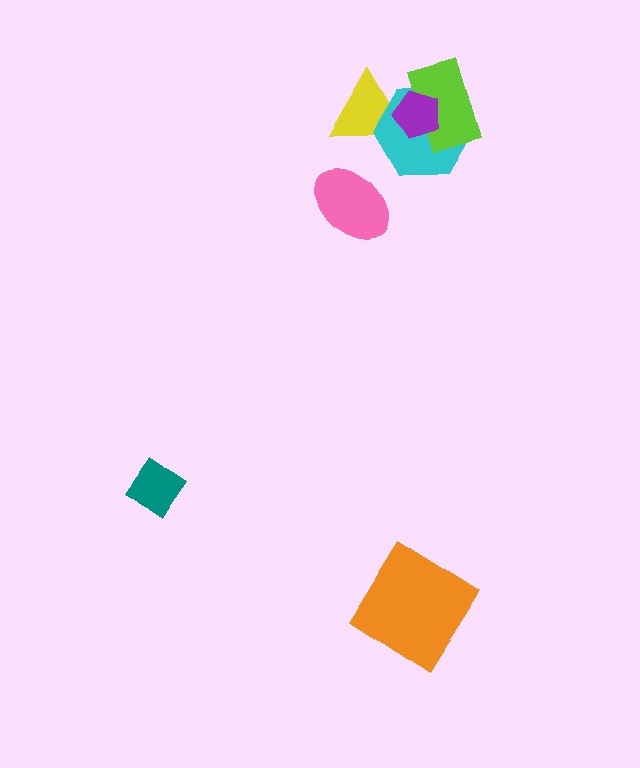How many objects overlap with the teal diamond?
0 objects overlap with the teal diamond.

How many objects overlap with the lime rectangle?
3 objects overlap with the lime rectangle.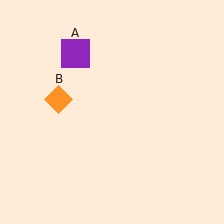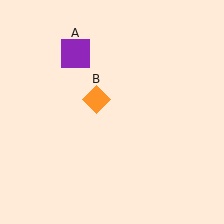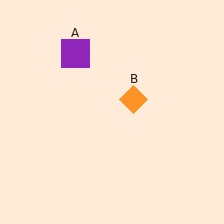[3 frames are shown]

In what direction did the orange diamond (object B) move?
The orange diamond (object B) moved right.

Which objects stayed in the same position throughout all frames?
Purple square (object A) remained stationary.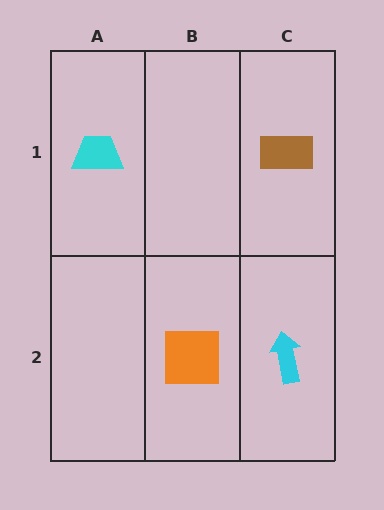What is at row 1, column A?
A cyan trapezoid.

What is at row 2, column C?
A cyan arrow.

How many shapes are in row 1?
2 shapes.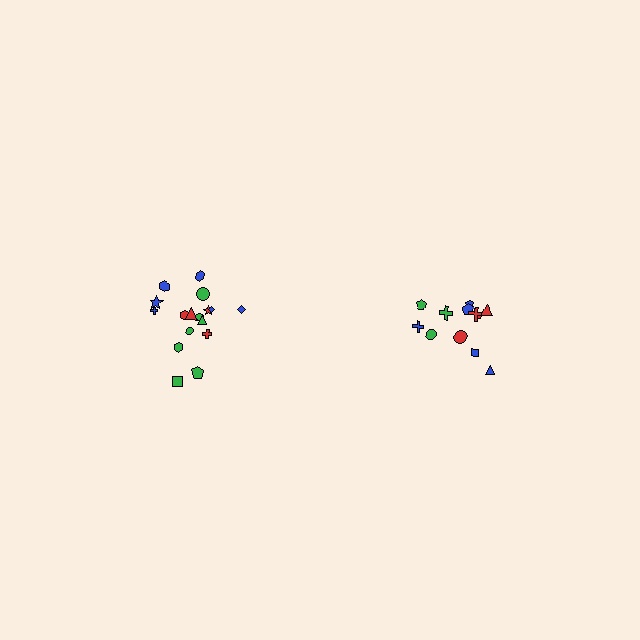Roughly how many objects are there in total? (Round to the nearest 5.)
Roughly 30 objects in total.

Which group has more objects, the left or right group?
The left group.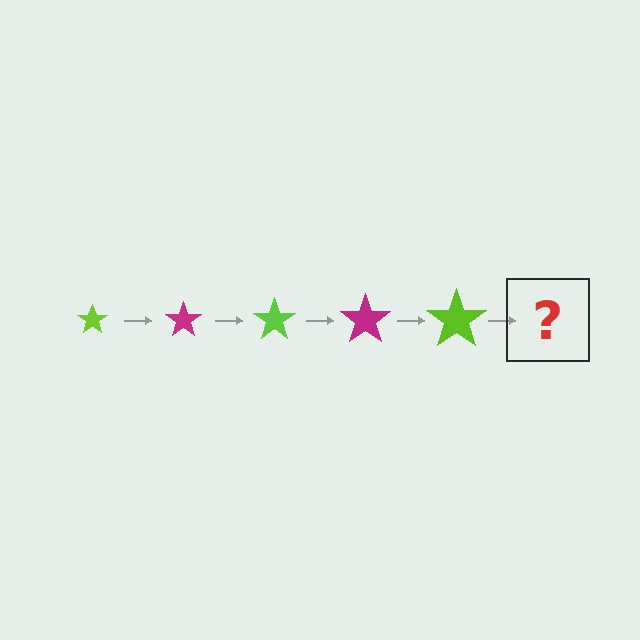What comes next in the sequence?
The next element should be a magenta star, larger than the previous one.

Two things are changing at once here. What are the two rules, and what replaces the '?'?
The two rules are that the star grows larger each step and the color cycles through lime and magenta. The '?' should be a magenta star, larger than the previous one.